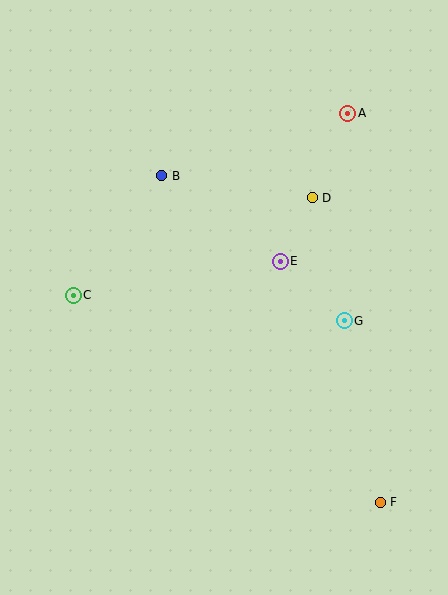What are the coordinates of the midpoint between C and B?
The midpoint between C and B is at (117, 236).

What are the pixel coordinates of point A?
Point A is at (348, 113).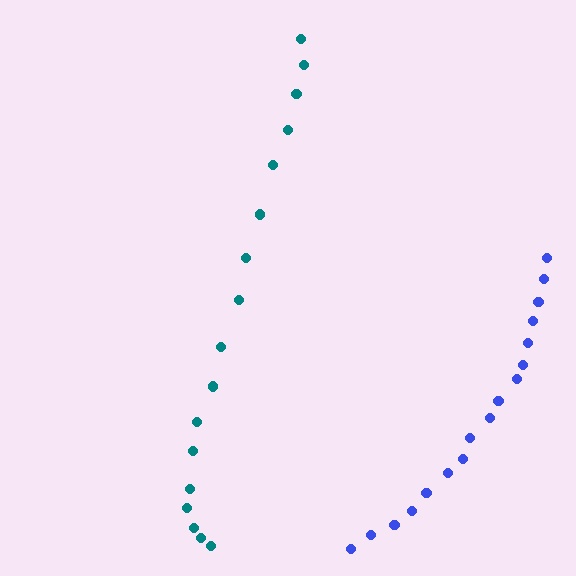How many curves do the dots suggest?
There are 2 distinct paths.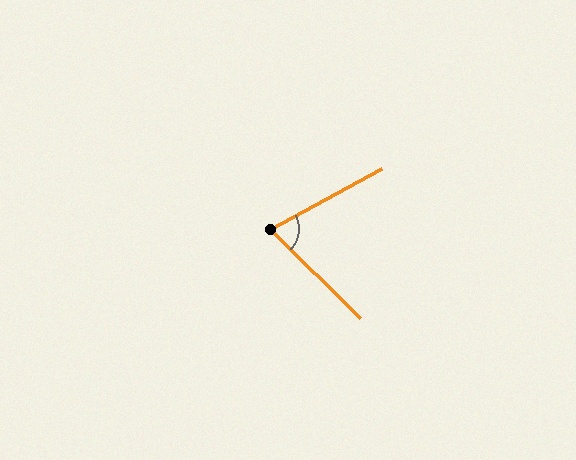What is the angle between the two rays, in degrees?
Approximately 73 degrees.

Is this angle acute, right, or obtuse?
It is acute.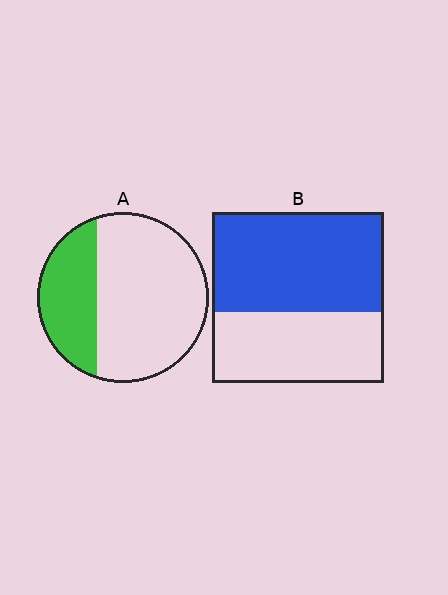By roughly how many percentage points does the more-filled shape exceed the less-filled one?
By roughly 25 percentage points (B over A).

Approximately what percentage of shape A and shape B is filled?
A is approximately 30% and B is approximately 60%.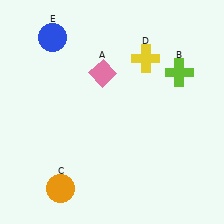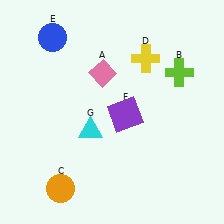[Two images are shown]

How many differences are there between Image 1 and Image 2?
There are 2 differences between the two images.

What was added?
A purple square (F), a cyan triangle (G) were added in Image 2.